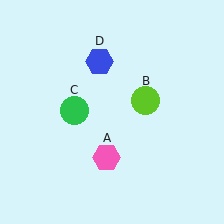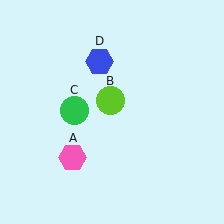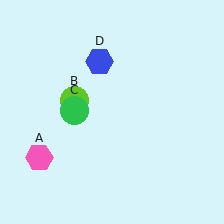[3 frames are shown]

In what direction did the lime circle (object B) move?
The lime circle (object B) moved left.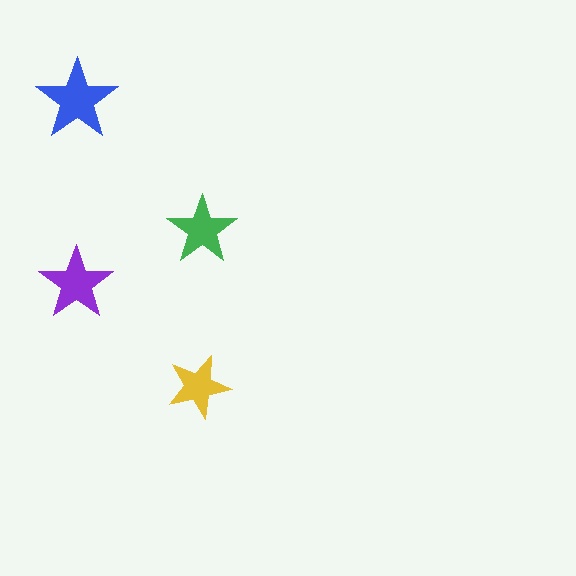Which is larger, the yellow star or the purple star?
The purple one.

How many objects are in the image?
There are 4 objects in the image.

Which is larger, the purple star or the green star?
The purple one.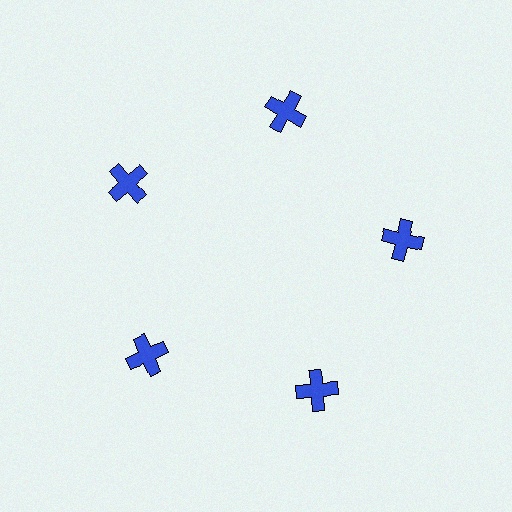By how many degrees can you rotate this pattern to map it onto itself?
The pattern maps onto itself every 72 degrees of rotation.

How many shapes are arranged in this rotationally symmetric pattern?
There are 5 shapes, arranged in 5 groups of 1.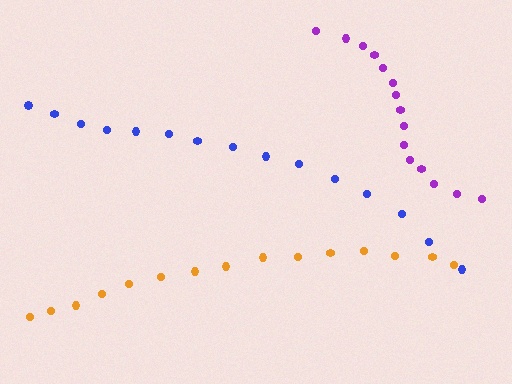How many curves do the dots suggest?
There are 3 distinct paths.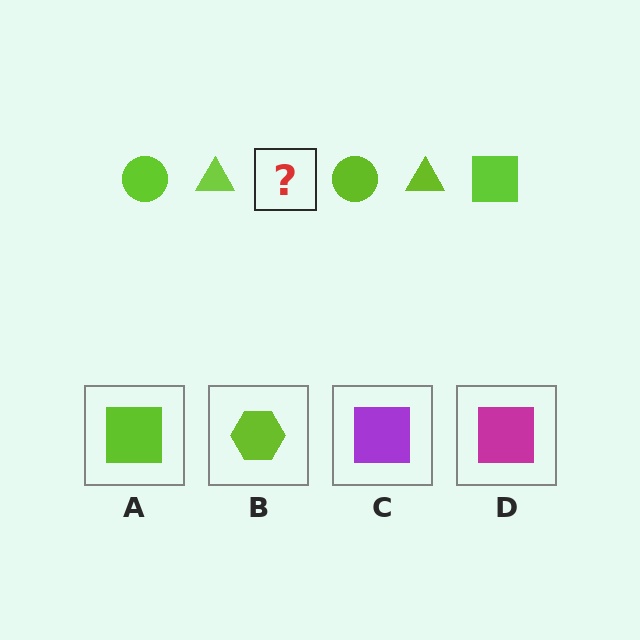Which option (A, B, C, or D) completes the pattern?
A.